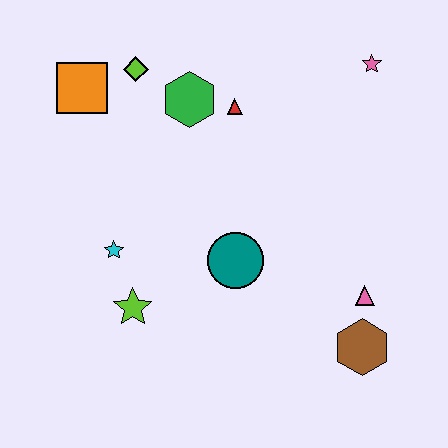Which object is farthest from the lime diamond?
The brown hexagon is farthest from the lime diamond.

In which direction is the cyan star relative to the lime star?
The cyan star is above the lime star.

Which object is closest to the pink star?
The red triangle is closest to the pink star.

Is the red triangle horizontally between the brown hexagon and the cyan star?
Yes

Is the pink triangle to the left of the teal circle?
No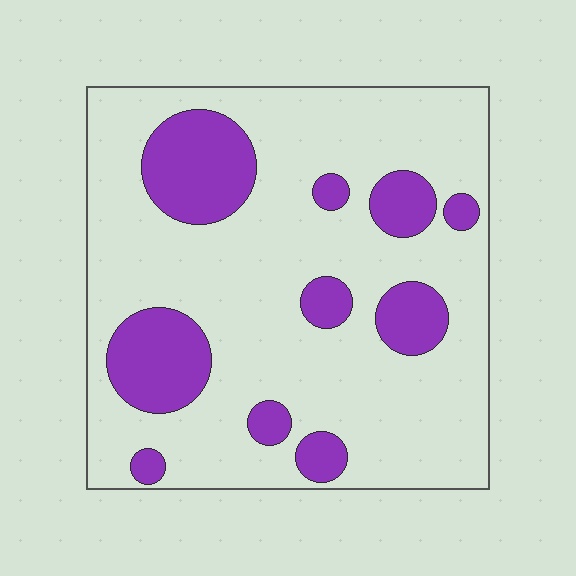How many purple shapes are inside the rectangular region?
10.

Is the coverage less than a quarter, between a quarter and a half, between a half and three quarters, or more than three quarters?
Less than a quarter.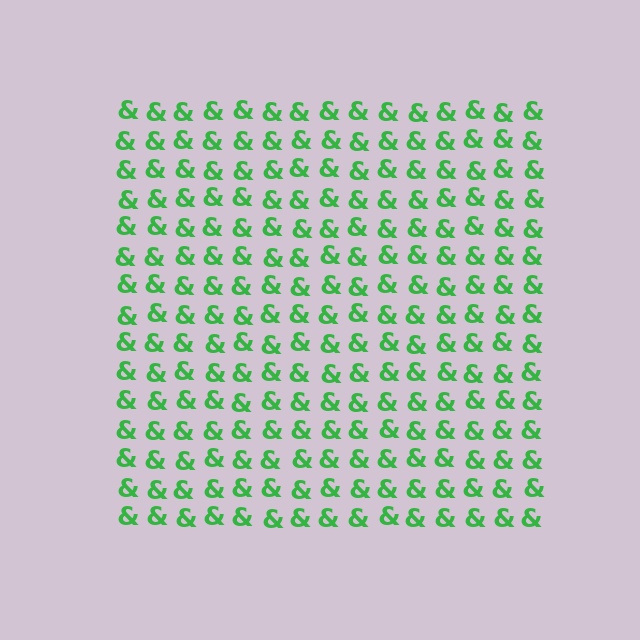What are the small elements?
The small elements are ampersands.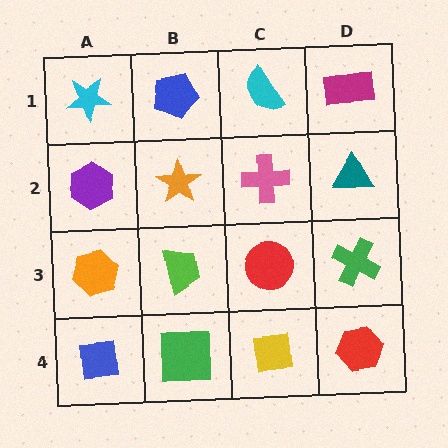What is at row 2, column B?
An orange star.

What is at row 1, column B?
A blue pentagon.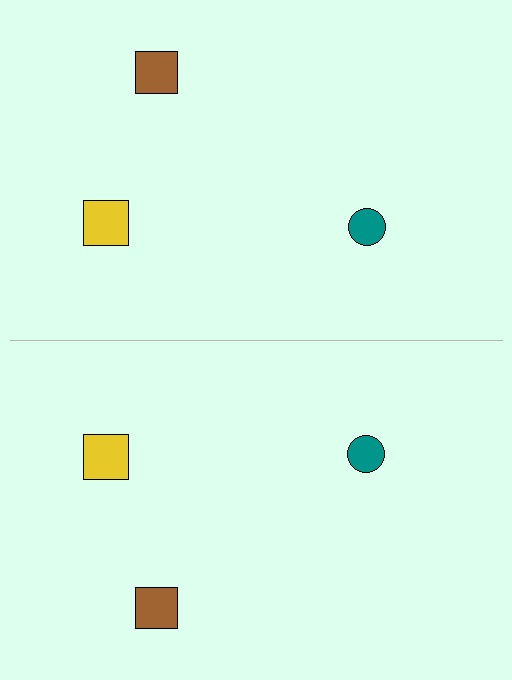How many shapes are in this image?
There are 6 shapes in this image.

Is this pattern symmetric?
Yes, this pattern has bilateral (reflection) symmetry.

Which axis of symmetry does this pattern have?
The pattern has a horizontal axis of symmetry running through the center of the image.